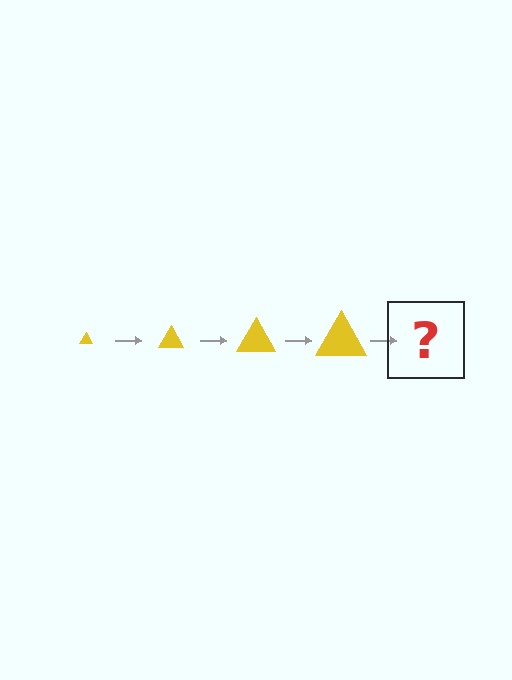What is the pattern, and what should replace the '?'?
The pattern is that the triangle gets progressively larger each step. The '?' should be a yellow triangle, larger than the previous one.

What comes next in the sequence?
The next element should be a yellow triangle, larger than the previous one.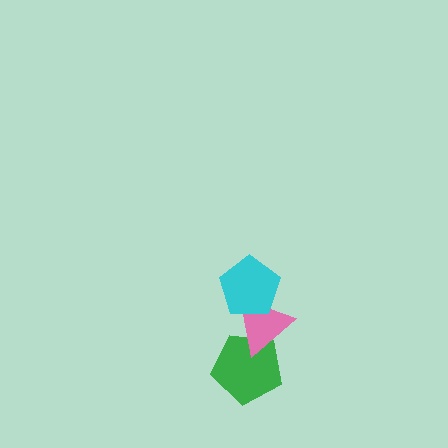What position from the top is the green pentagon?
The green pentagon is 3rd from the top.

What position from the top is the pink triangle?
The pink triangle is 2nd from the top.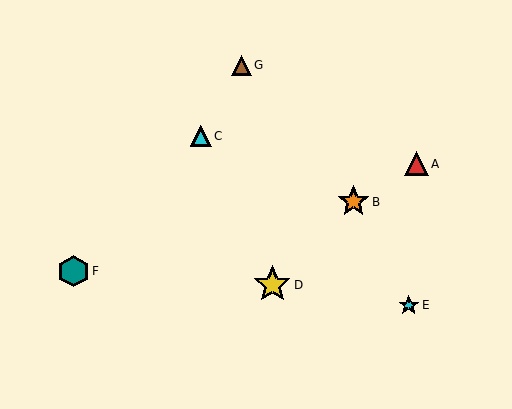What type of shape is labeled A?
Shape A is a red triangle.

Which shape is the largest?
The yellow star (labeled D) is the largest.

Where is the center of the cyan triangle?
The center of the cyan triangle is at (201, 136).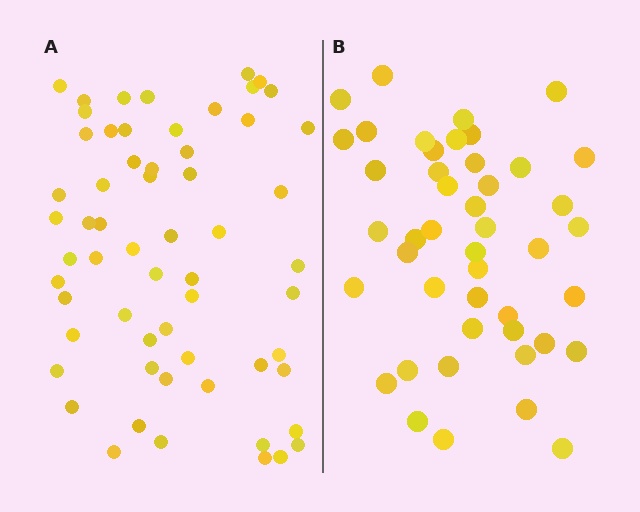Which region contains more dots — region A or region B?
Region A (the left region) has more dots.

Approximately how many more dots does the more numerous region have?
Region A has approximately 15 more dots than region B.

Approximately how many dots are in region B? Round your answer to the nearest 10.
About 40 dots. (The exact count is 45, which rounds to 40.)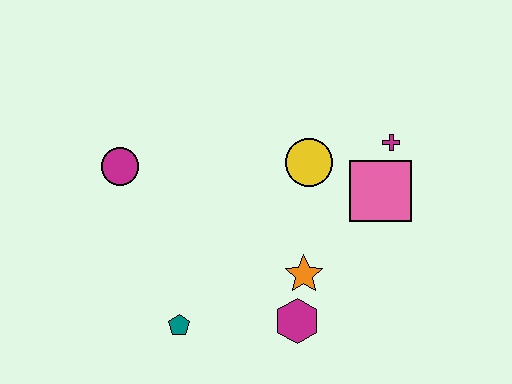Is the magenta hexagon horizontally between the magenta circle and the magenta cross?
Yes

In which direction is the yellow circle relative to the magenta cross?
The yellow circle is to the left of the magenta cross.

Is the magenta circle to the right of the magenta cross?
No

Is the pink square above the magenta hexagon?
Yes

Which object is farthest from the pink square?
The magenta circle is farthest from the pink square.